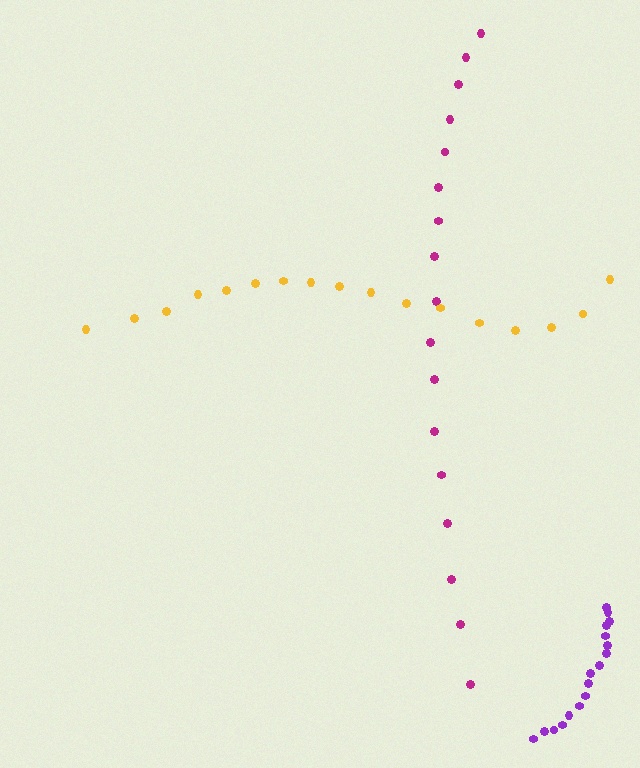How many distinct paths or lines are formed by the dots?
There are 3 distinct paths.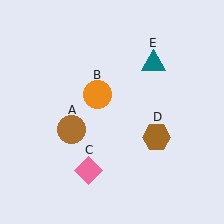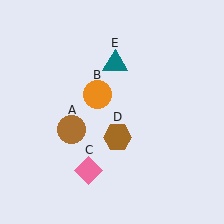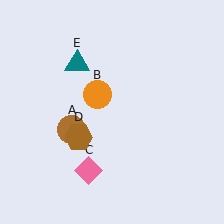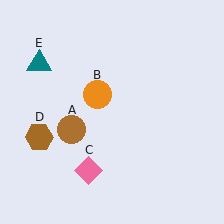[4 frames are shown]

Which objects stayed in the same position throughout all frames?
Brown circle (object A) and orange circle (object B) and pink diamond (object C) remained stationary.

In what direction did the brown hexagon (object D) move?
The brown hexagon (object D) moved left.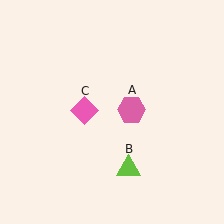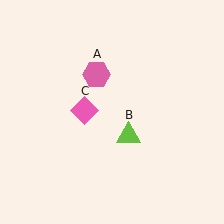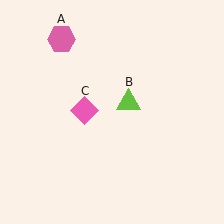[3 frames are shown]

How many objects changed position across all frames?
2 objects changed position: pink hexagon (object A), lime triangle (object B).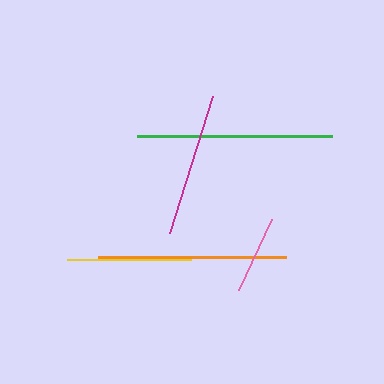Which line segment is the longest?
The green line is the longest at approximately 194 pixels.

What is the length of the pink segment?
The pink segment is approximately 78 pixels long.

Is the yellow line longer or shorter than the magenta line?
The magenta line is longer than the yellow line.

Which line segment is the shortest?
The pink line is the shortest at approximately 78 pixels.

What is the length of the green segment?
The green segment is approximately 194 pixels long.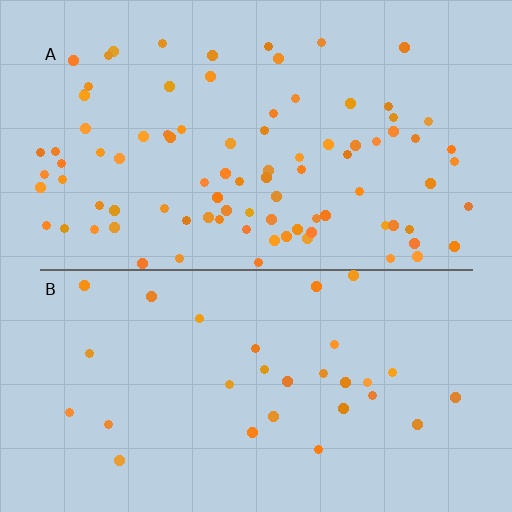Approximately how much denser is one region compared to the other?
Approximately 3.0× — region A over region B.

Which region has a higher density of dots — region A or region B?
A (the top).